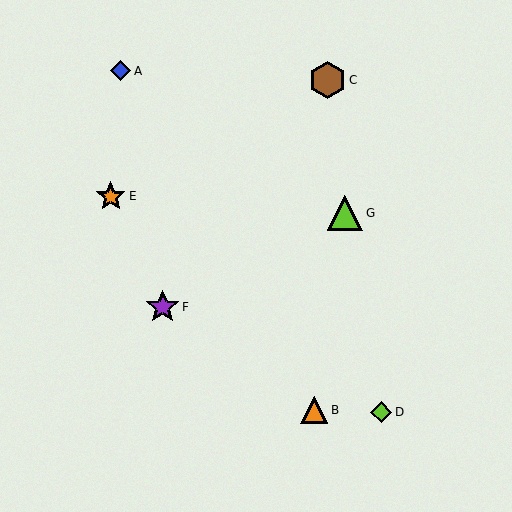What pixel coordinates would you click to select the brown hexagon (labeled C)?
Click at (328, 80) to select the brown hexagon C.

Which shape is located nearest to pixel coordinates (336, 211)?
The lime triangle (labeled G) at (345, 213) is nearest to that location.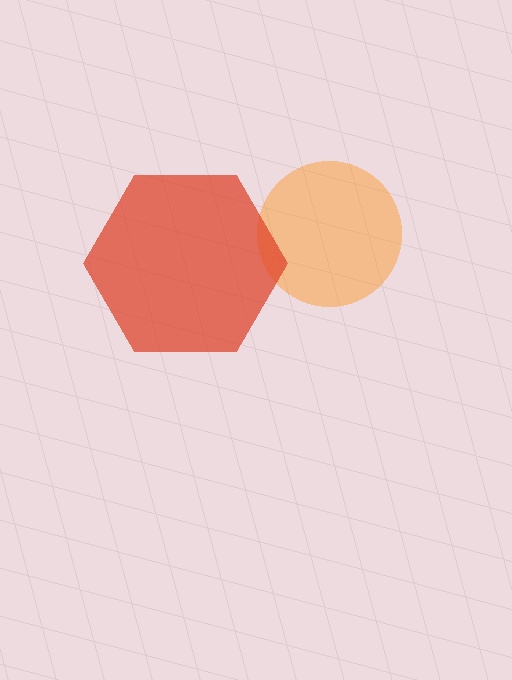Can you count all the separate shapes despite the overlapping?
Yes, there are 2 separate shapes.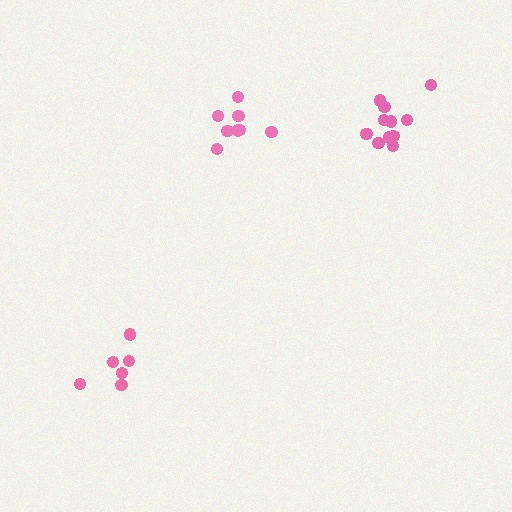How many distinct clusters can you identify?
There are 3 distinct clusters.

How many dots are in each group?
Group 1: 11 dots, Group 2: 6 dots, Group 3: 8 dots (25 total).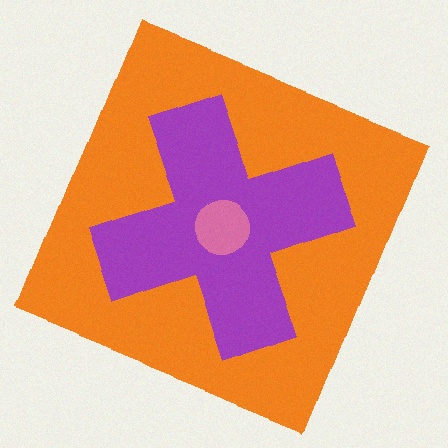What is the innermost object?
The pink circle.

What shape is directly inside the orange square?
The purple cross.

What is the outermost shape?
The orange square.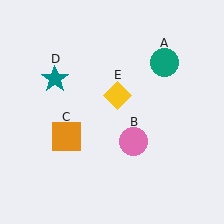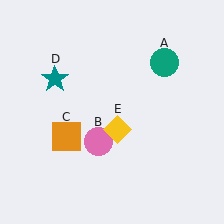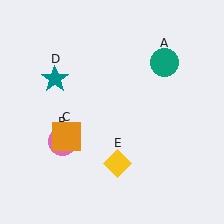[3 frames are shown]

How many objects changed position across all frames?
2 objects changed position: pink circle (object B), yellow diamond (object E).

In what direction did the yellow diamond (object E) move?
The yellow diamond (object E) moved down.